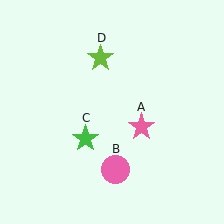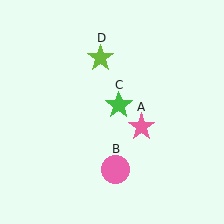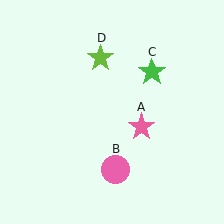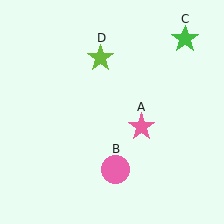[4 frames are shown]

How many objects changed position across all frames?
1 object changed position: green star (object C).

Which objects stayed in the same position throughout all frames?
Pink star (object A) and pink circle (object B) and lime star (object D) remained stationary.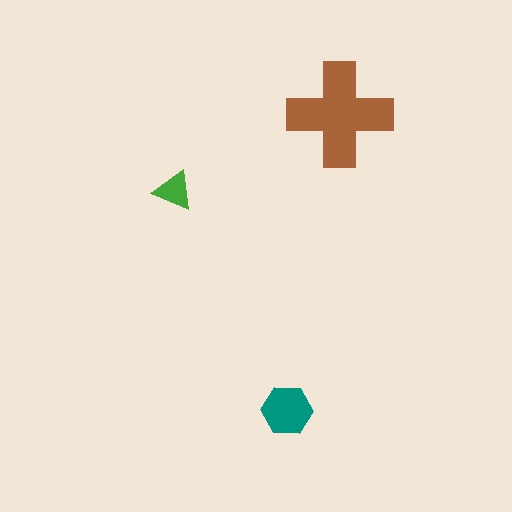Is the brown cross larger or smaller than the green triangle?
Larger.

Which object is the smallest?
The green triangle.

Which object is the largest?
The brown cross.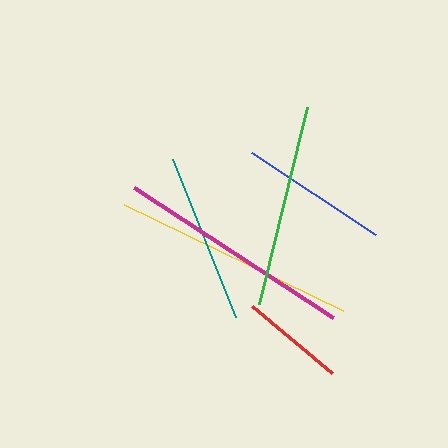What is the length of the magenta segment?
The magenta segment is approximately 238 pixels long.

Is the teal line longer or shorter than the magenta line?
The magenta line is longer than the teal line.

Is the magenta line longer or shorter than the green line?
The magenta line is longer than the green line.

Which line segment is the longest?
The yellow line is the longest at approximately 243 pixels.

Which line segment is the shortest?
The red line is the shortest at approximately 105 pixels.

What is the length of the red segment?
The red segment is approximately 105 pixels long.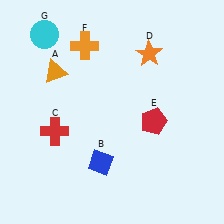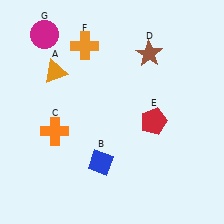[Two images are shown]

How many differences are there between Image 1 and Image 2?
There are 3 differences between the two images.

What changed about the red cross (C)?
In Image 1, C is red. In Image 2, it changed to orange.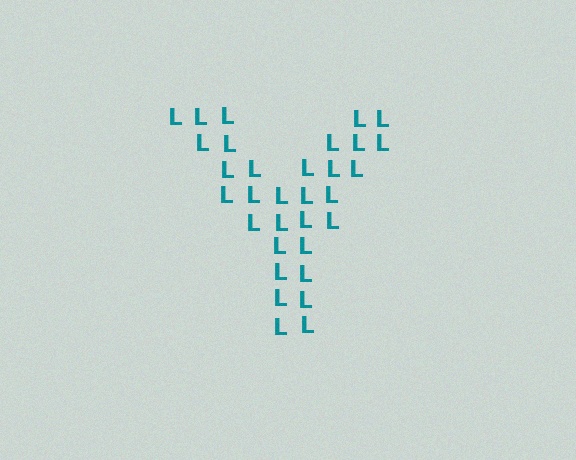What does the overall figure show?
The overall figure shows the letter Y.